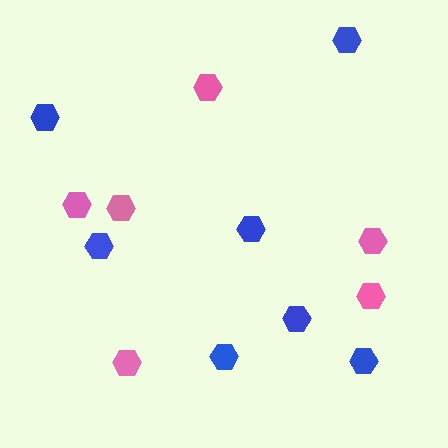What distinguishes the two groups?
There are 2 groups: one group of pink hexagons (6) and one group of blue hexagons (7).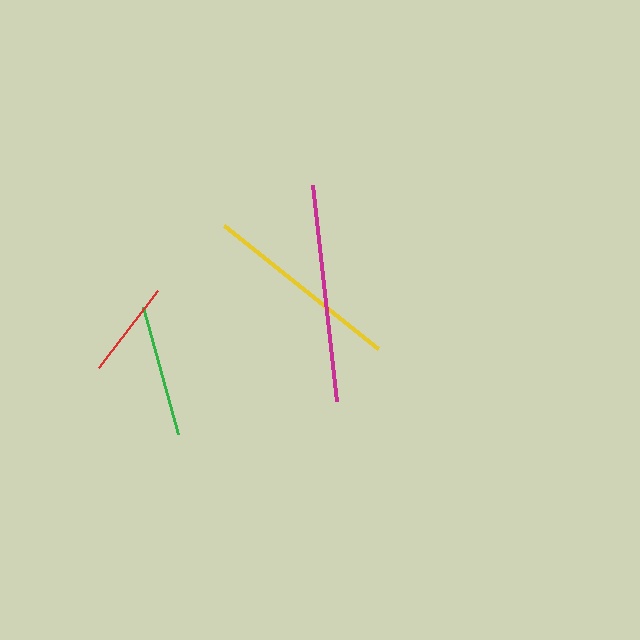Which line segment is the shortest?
The red line is the shortest at approximately 97 pixels.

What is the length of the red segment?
The red segment is approximately 97 pixels long.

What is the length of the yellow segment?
The yellow segment is approximately 196 pixels long.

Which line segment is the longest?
The magenta line is the longest at approximately 217 pixels.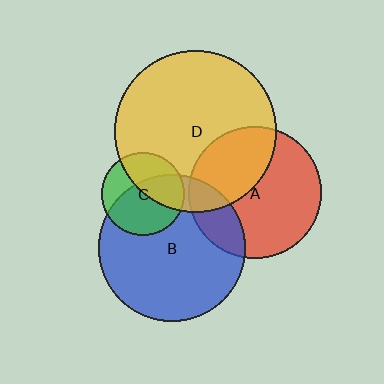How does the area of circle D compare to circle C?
Approximately 3.8 times.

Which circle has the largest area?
Circle D (yellow).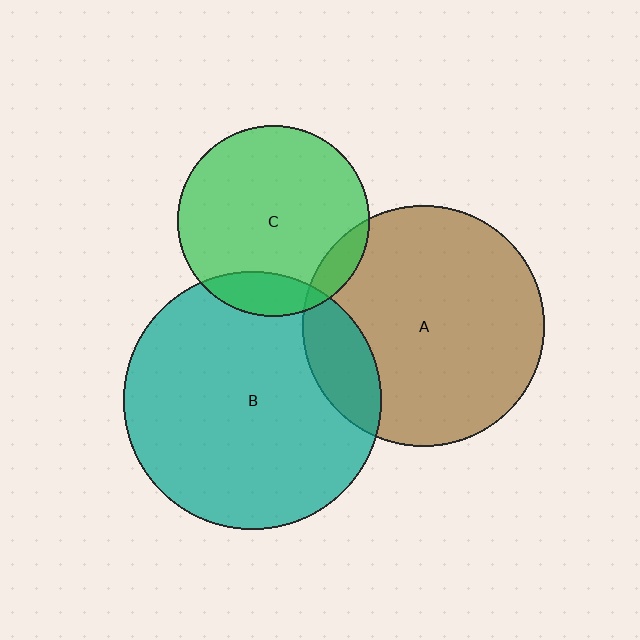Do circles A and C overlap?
Yes.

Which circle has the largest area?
Circle B (teal).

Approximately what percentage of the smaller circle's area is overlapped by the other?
Approximately 10%.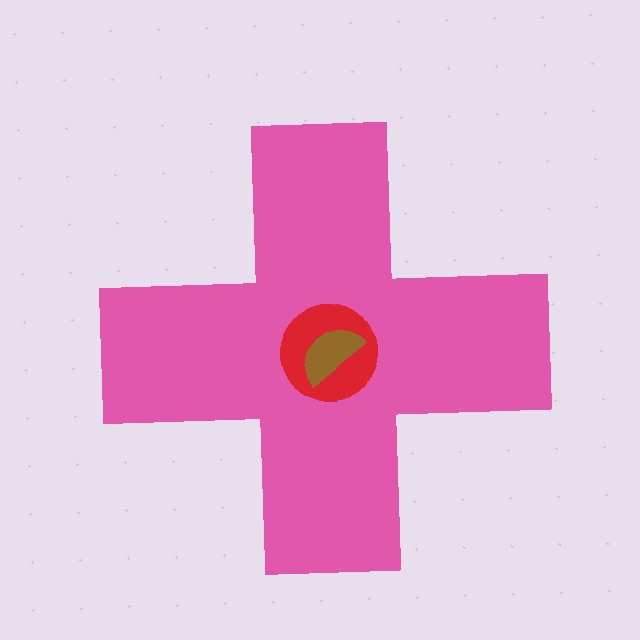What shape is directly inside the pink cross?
The red circle.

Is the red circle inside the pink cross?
Yes.